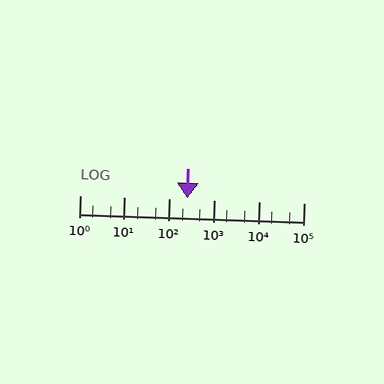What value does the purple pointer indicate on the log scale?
The pointer indicates approximately 250.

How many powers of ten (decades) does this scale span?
The scale spans 5 decades, from 1 to 100000.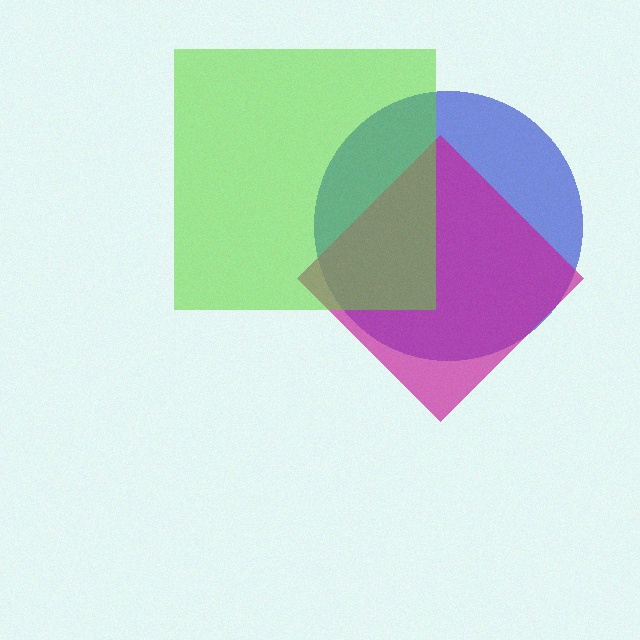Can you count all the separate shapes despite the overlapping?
Yes, there are 3 separate shapes.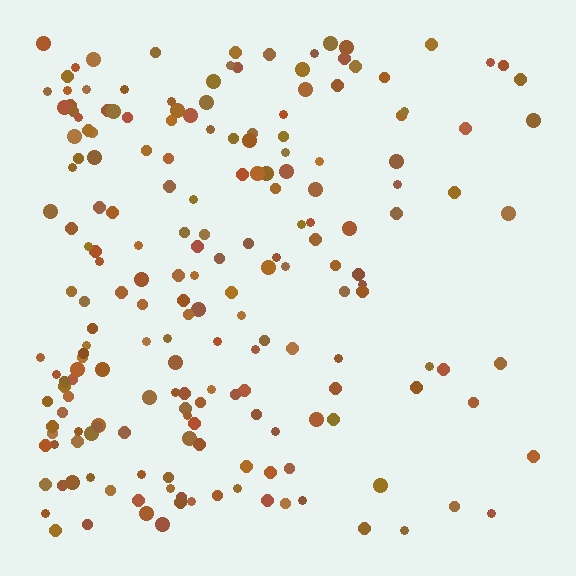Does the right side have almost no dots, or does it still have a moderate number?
Still a moderate number, just noticeably fewer than the left.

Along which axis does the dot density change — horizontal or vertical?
Horizontal.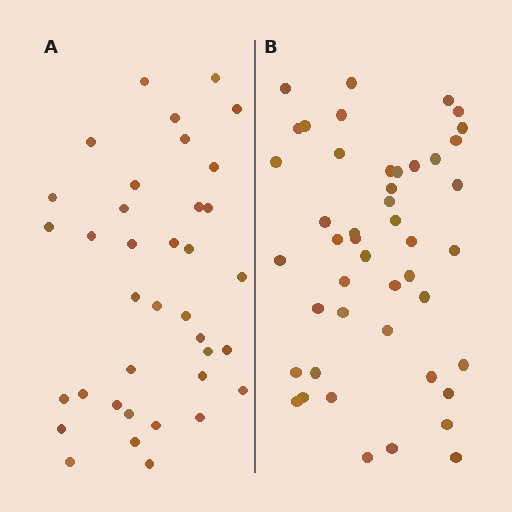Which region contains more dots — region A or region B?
Region B (the right region) has more dots.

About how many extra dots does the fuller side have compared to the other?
Region B has roughly 8 or so more dots than region A.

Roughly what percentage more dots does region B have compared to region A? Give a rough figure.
About 25% more.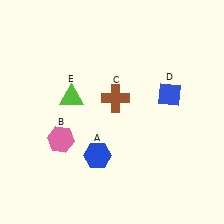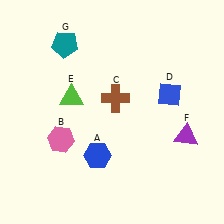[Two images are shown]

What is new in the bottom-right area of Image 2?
A purple triangle (F) was added in the bottom-right area of Image 2.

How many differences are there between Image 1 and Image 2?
There are 2 differences between the two images.